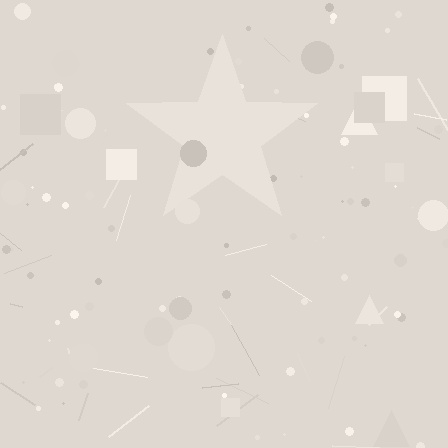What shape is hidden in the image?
A star is hidden in the image.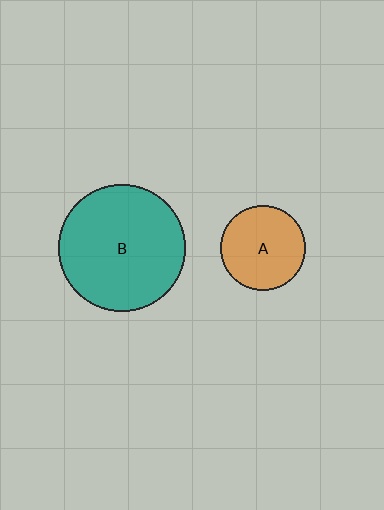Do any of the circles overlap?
No, none of the circles overlap.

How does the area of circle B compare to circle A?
Approximately 2.3 times.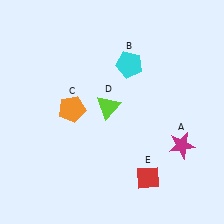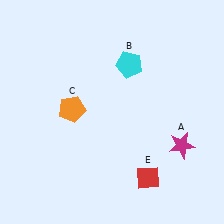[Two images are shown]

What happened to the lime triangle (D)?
The lime triangle (D) was removed in Image 2. It was in the top-left area of Image 1.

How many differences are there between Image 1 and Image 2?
There is 1 difference between the two images.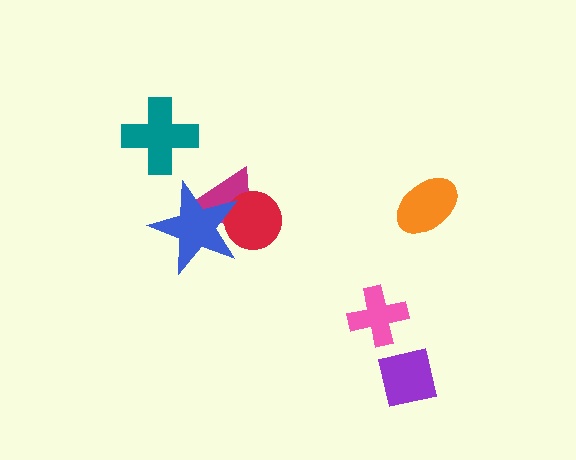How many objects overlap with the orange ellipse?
0 objects overlap with the orange ellipse.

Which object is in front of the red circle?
The blue star is in front of the red circle.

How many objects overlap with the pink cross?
0 objects overlap with the pink cross.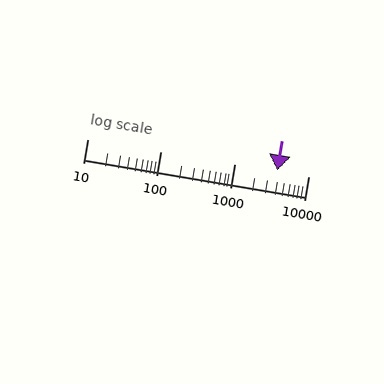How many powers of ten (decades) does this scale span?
The scale spans 3 decades, from 10 to 10000.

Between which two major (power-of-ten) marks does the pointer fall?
The pointer is between 1000 and 10000.